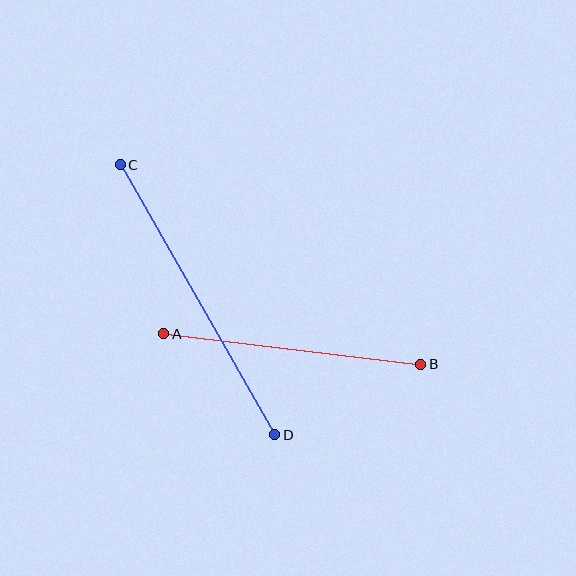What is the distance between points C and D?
The distance is approximately 311 pixels.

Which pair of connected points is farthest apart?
Points C and D are farthest apart.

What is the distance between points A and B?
The distance is approximately 259 pixels.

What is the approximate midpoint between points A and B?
The midpoint is at approximately (292, 349) pixels.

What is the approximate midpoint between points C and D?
The midpoint is at approximately (197, 300) pixels.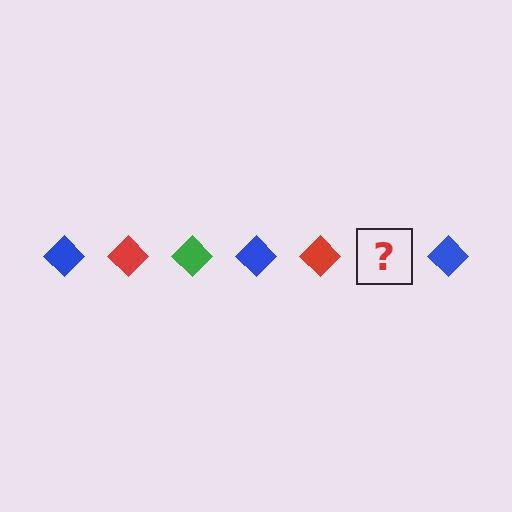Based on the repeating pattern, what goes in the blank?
The blank should be a green diamond.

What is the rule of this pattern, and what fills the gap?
The rule is that the pattern cycles through blue, red, green diamonds. The gap should be filled with a green diamond.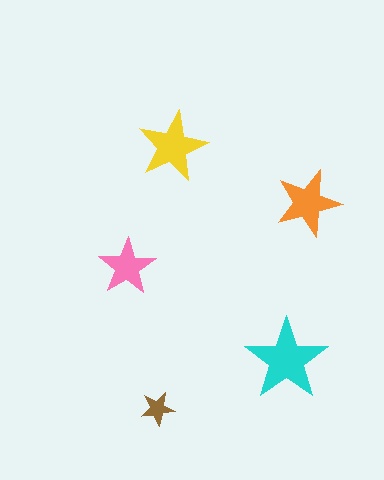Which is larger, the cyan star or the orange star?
The cyan one.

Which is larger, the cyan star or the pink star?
The cyan one.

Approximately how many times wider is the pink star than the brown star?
About 1.5 times wider.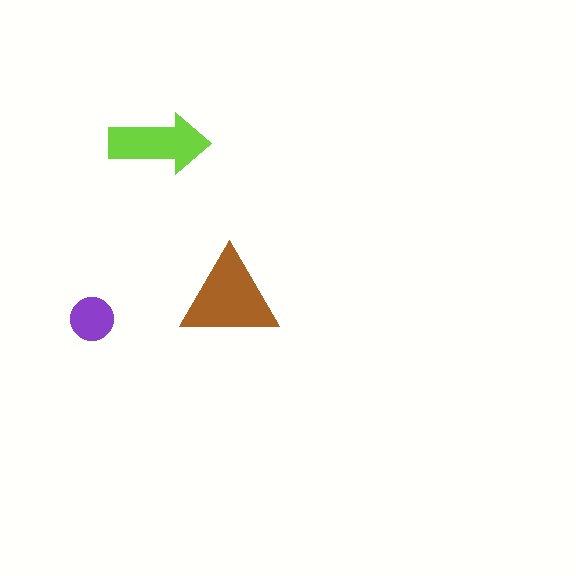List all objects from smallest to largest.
The purple circle, the lime arrow, the brown triangle.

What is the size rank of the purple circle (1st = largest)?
3rd.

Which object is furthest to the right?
The brown triangle is rightmost.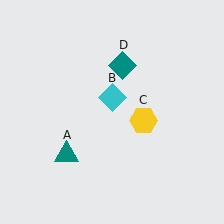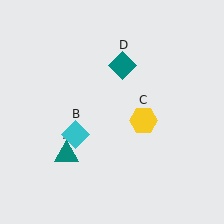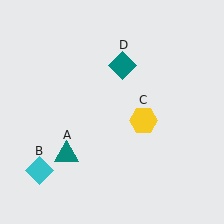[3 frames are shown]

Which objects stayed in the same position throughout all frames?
Teal triangle (object A) and yellow hexagon (object C) and teal diamond (object D) remained stationary.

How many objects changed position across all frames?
1 object changed position: cyan diamond (object B).